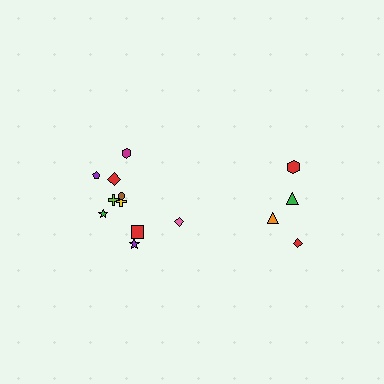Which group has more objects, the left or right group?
The left group.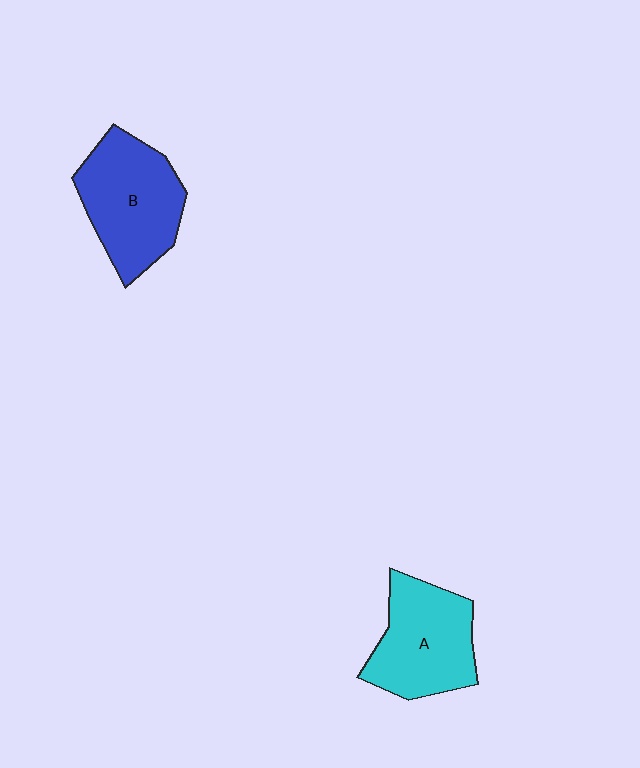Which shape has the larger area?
Shape B (blue).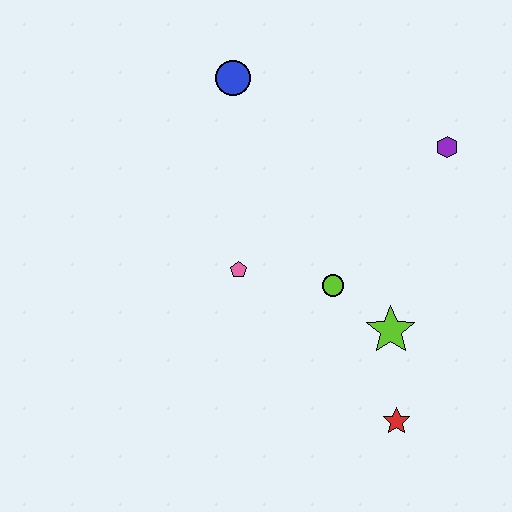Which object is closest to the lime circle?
The lime star is closest to the lime circle.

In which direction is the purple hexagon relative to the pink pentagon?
The purple hexagon is to the right of the pink pentagon.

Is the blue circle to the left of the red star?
Yes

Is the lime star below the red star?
No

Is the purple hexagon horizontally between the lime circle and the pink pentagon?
No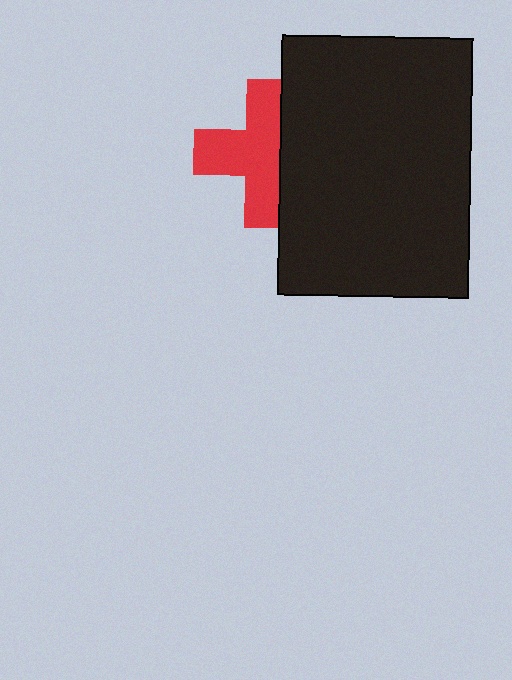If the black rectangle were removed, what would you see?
You would see the complete red cross.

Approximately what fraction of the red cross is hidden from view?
Roughly 36% of the red cross is hidden behind the black rectangle.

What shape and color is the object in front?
The object in front is a black rectangle.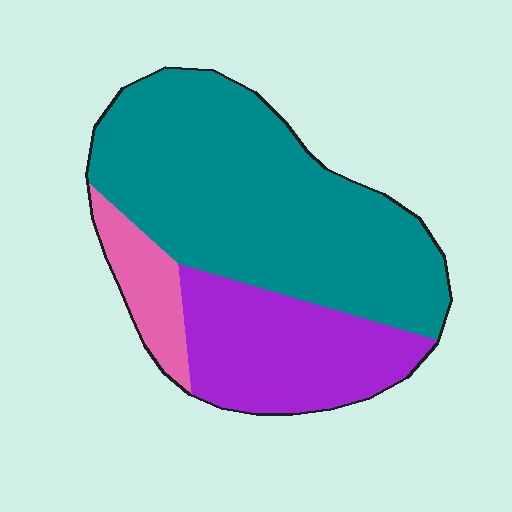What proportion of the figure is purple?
Purple covers roughly 30% of the figure.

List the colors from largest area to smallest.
From largest to smallest: teal, purple, pink.